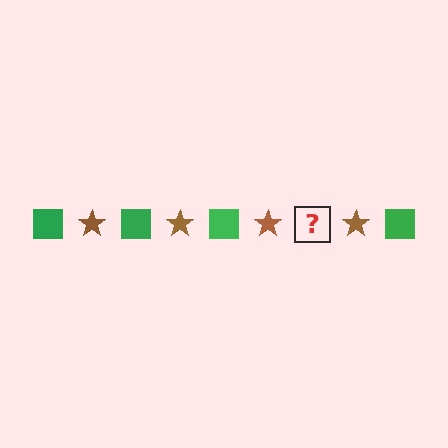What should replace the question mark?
The question mark should be replaced with a green square.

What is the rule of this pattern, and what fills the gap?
The rule is that the pattern alternates between green square and brown star. The gap should be filled with a green square.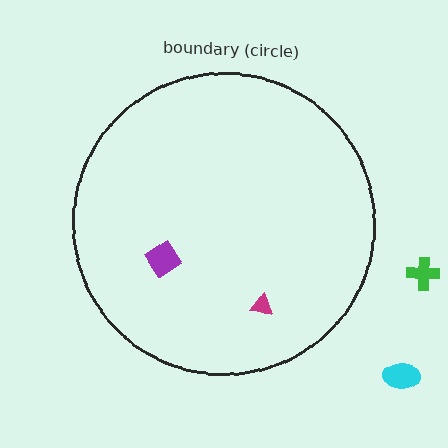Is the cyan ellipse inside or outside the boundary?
Outside.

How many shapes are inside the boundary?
2 inside, 2 outside.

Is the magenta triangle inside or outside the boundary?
Inside.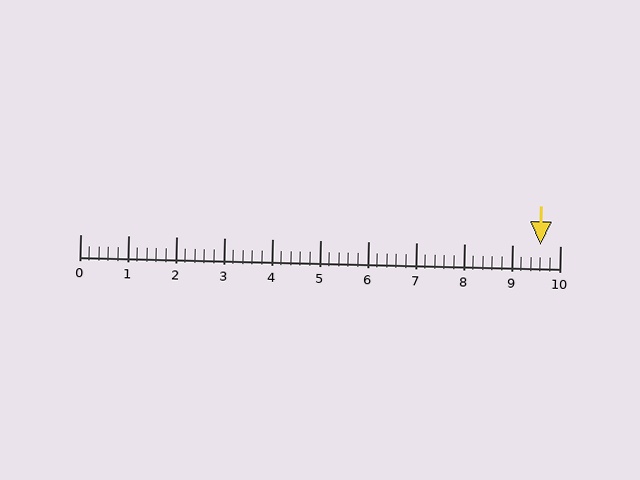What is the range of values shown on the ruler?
The ruler shows values from 0 to 10.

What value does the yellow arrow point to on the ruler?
The yellow arrow points to approximately 9.6.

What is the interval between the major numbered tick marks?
The major tick marks are spaced 1 units apart.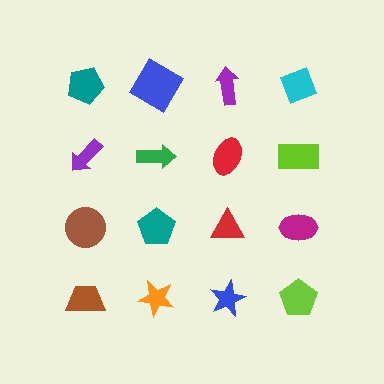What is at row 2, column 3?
A red ellipse.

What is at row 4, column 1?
A brown trapezoid.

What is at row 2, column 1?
A purple arrow.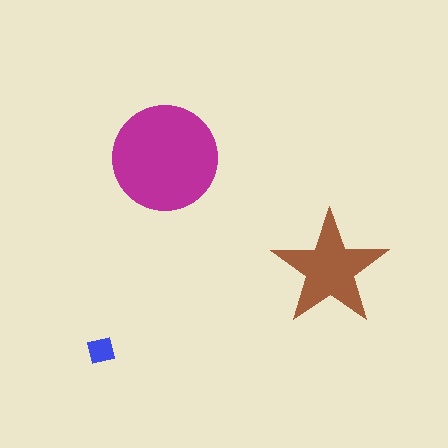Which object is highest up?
The magenta circle is topmost.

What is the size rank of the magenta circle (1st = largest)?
1st.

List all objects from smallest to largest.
The blue square, the brown star, the magenta circle.